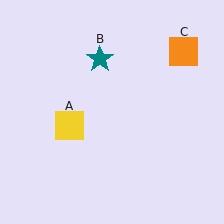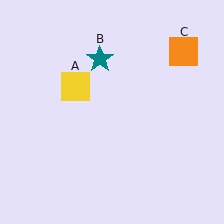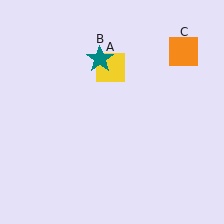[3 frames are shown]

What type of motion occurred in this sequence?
The yellow square (object A) rotated clockwise around the center of the scene.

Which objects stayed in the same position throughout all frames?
Teal star (object B) and orange square (object C) remained stationary.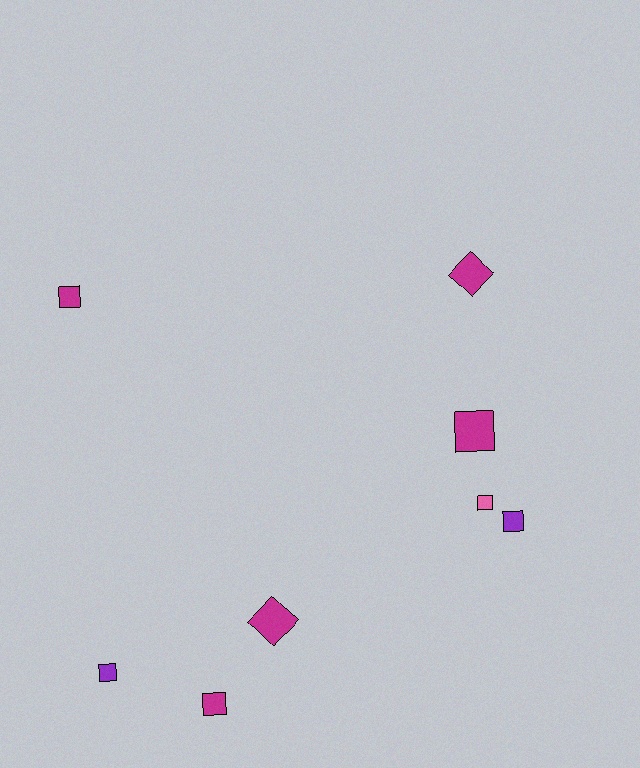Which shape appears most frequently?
Square, with 6 objects.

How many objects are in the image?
There are 8 objects.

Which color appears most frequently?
Magenta, with 5 objects.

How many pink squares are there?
There is 1 pink square.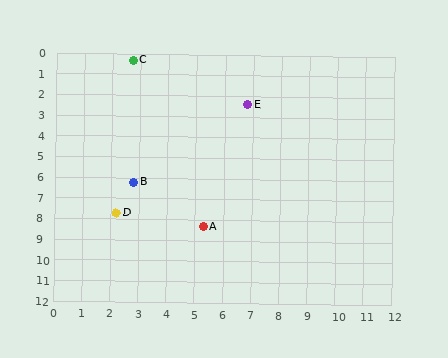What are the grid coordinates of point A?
Point A is at approximately (5.3, 8.3).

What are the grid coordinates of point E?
Point E is at approximately (6.8, 2.4).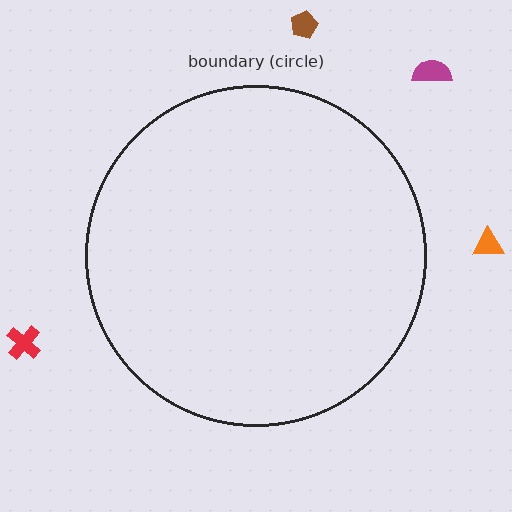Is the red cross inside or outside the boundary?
Outside.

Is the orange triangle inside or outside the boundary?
Outside.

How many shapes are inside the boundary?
0 inside, 4 outside.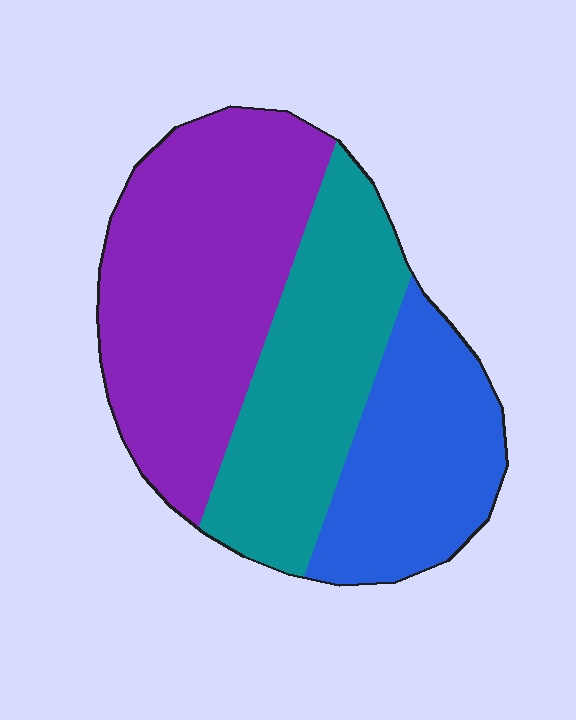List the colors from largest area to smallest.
From largest to smallest: purple, teal, blue.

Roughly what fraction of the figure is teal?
Teal covers around 30% of the figure.